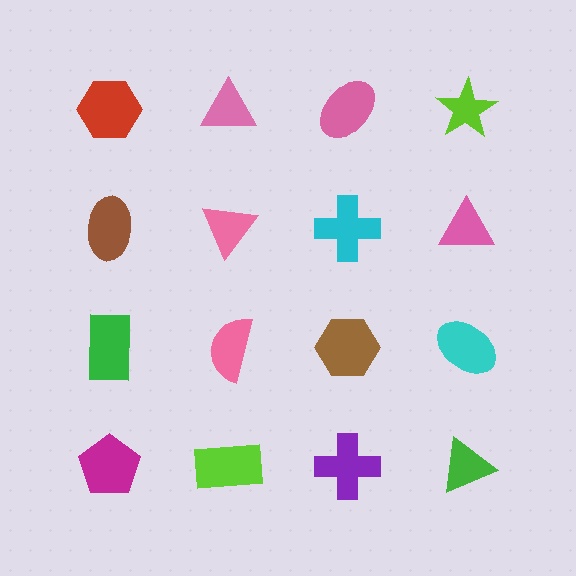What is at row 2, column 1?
A brown ellipse.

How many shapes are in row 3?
4 shapes.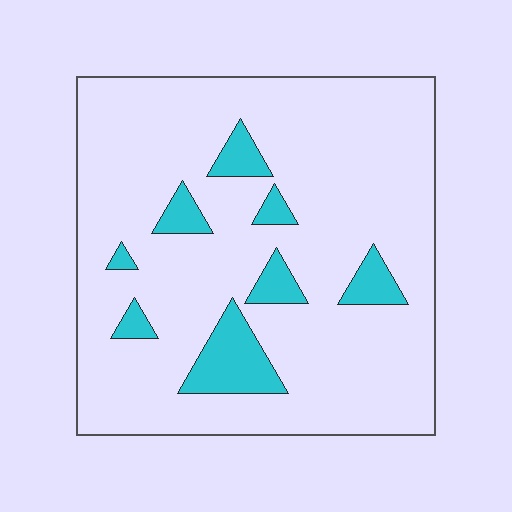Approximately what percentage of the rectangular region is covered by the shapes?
Approximately 10%.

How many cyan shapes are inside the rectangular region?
8.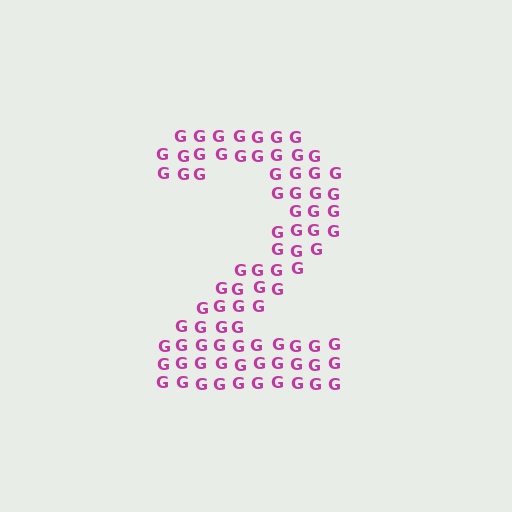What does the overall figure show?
The overall figure shows the digit 2.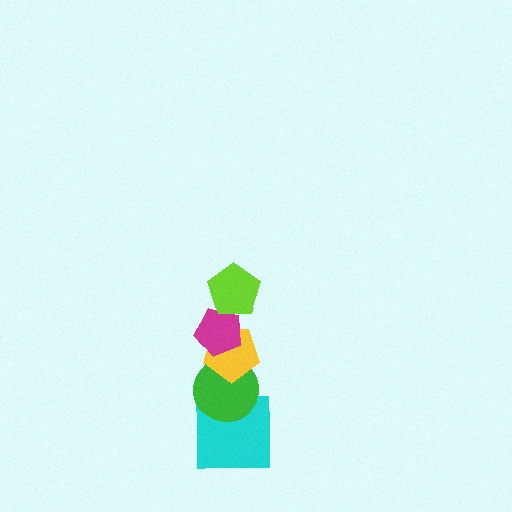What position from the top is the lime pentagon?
The lime pentagon is 1st from the top.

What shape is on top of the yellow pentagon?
The magenta pentagon is on top of the yellow pentagon.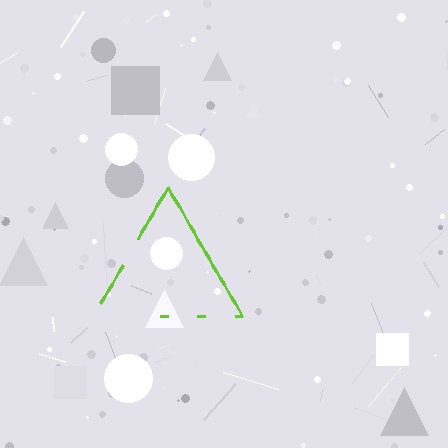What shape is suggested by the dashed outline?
The dashed outline suggests a triangle.